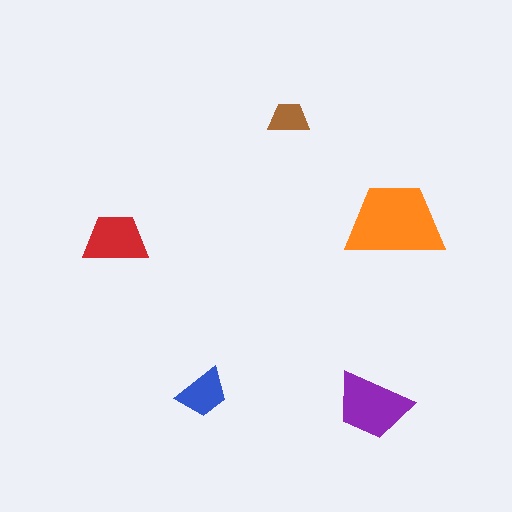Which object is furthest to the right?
The orange trapezoid is rightmost.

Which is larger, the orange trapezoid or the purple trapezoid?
The orange one.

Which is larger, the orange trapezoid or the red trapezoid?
The orange one.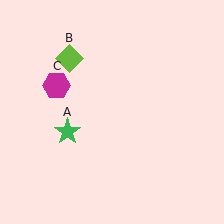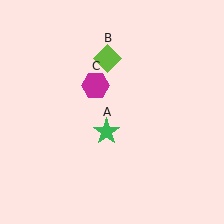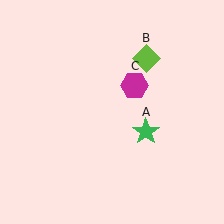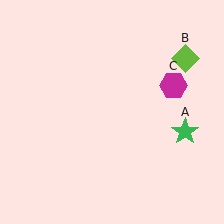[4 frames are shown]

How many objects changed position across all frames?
3 objects changed position: green star (object A), lime diamond (object B), magenta hexagon (object C).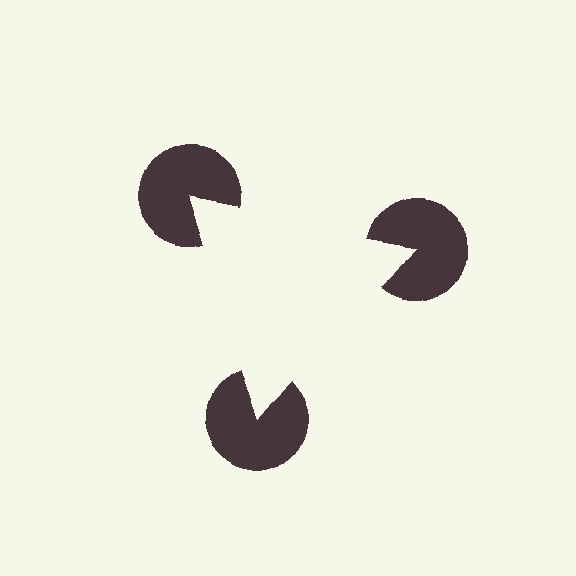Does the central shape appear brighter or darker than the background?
It typically appears slightly brighter than the background, even though no actual brightness change is drawn.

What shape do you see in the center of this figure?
An illusory triangle — its edges are inferred from the aligned wedge cuts in the pac-man discs, not physically drawn.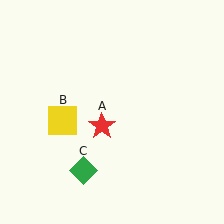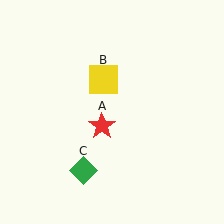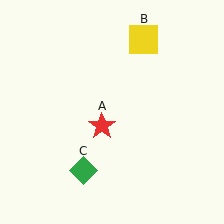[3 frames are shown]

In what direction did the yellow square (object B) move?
The yellow square (object B) moved up and to the right.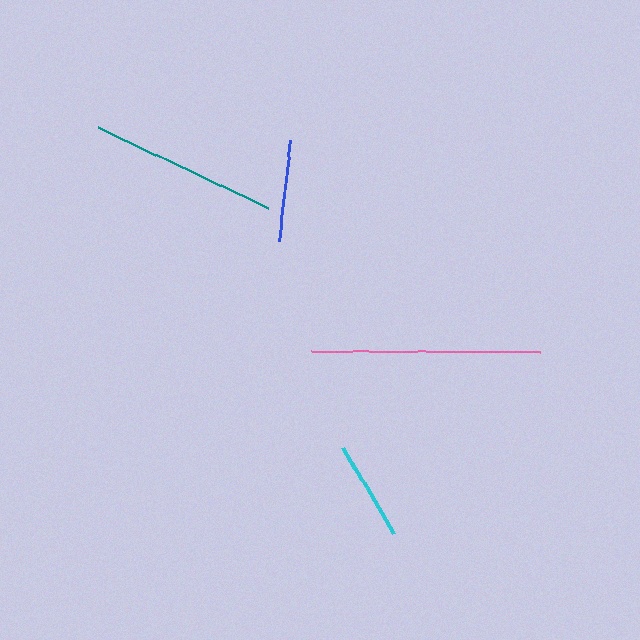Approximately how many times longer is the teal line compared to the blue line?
The teal line is approximately 1.9 times the length of the blue line.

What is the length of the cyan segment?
The cyan segment is approximately 101 pixels long.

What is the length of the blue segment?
The blue segment is approximately 101 pixels long.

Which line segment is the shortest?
The cyan line is the shortest at approximately 101 pixels.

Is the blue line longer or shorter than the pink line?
The pink line is longer than the blue line.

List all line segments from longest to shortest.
From longest to shortest: pink, teal, blue, cyan.